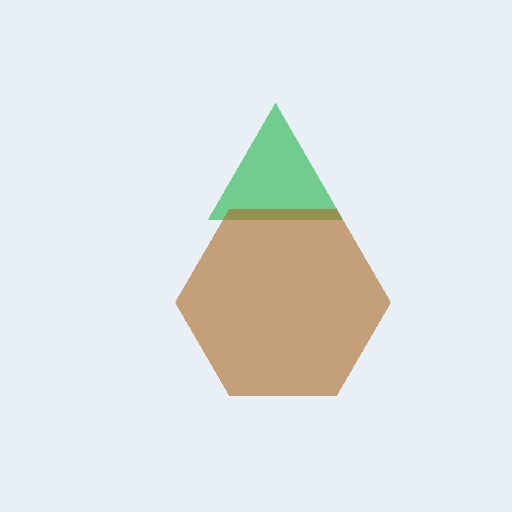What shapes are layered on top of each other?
The layered shapes are: a green triangle, a brown hexagon.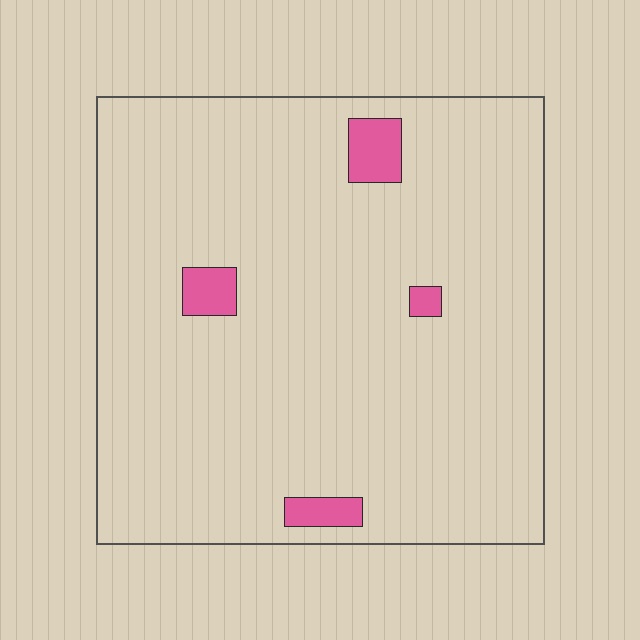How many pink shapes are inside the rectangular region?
4.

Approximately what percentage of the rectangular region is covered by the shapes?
Approximately 5%.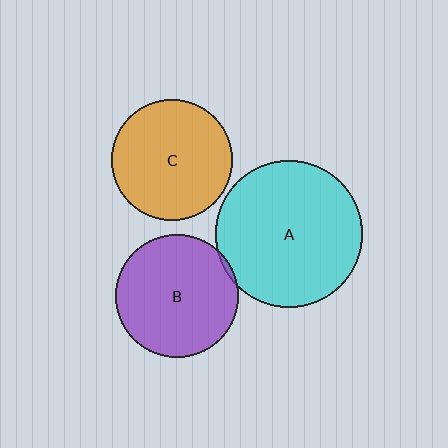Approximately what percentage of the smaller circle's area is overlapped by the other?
Approximately 5%.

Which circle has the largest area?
Circle A (cyan).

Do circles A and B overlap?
Yes.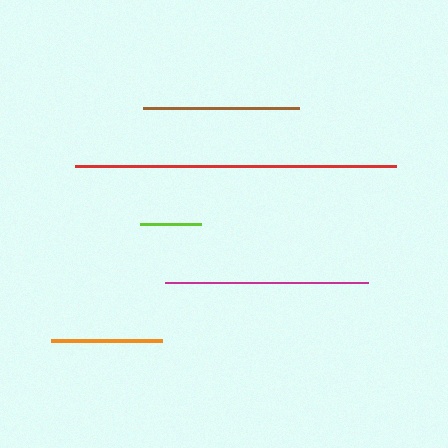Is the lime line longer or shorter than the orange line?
The orange line is longer than the lime line.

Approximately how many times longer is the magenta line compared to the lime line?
The magenta line is approximately 3.3 times the length of the lime line.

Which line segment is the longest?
The red line is the longest at approximately 321 pixels.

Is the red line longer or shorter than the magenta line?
The red line is longer than the magenta line.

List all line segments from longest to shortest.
From longest to shortest: red, magenta, brown, orange, lime.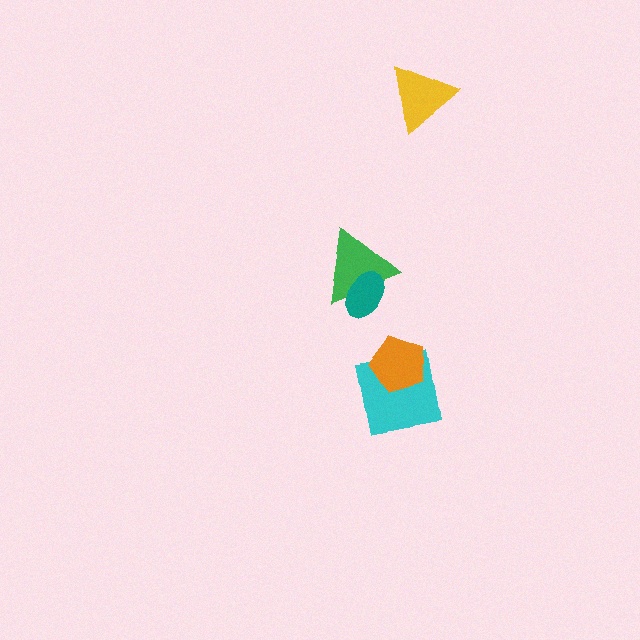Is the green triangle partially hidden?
Yes, it is partially covered by another shape.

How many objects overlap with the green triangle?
1 object overlaps with the green triangle.